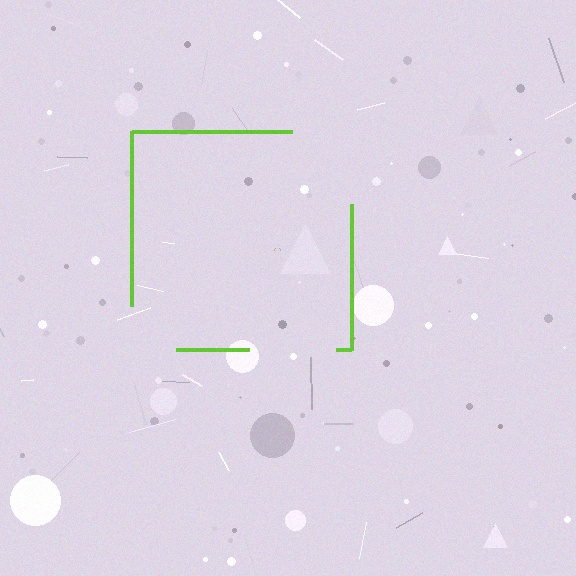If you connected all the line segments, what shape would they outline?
They would outline a square.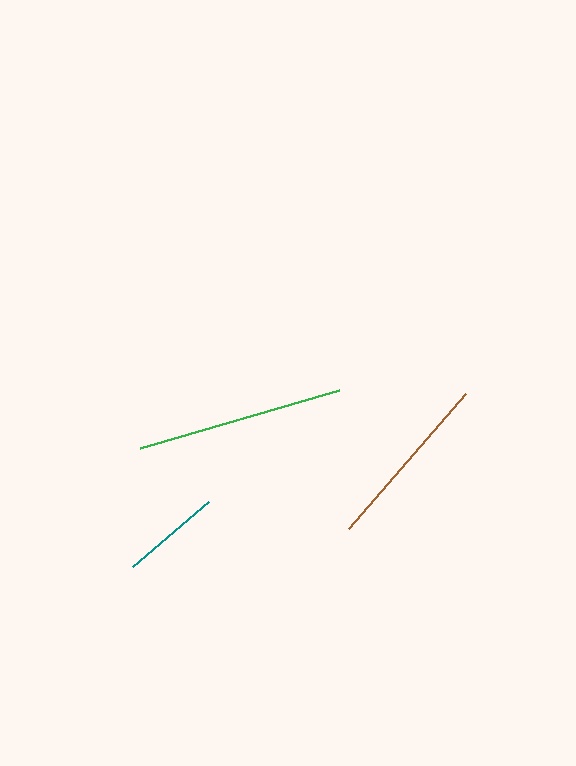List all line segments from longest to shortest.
From longest to shortest: green, brown, teal.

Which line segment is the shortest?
The teal line is the shortest at approximately 99 pixels.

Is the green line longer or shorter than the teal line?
The green line is longer than the teal line.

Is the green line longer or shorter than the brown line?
The green line is longer than the brown line.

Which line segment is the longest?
The green line is the longest at approximately 207 pixels.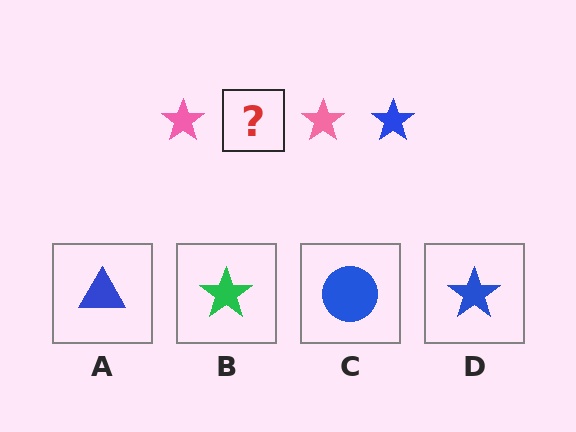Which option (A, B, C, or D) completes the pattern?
D.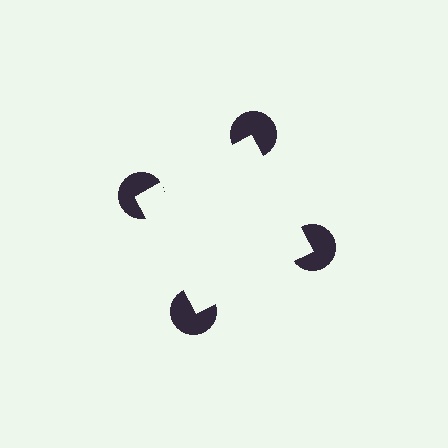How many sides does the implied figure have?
4 sides.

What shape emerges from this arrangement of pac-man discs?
An illusory square — its edges are inferred from the aligned wedge cuts in the pac-man discs, not physically drawn.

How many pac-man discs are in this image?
There are 4 — one at each vertex of the illusory square.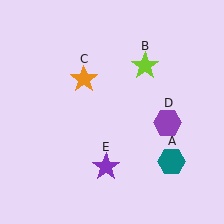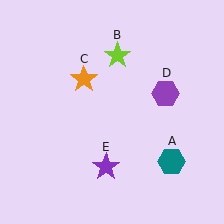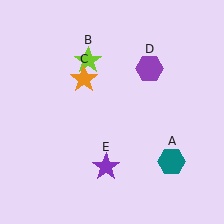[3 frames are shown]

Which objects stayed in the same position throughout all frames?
Teal hexagon (object A) and orange star (object C) and purple star (object E) remained stationary.